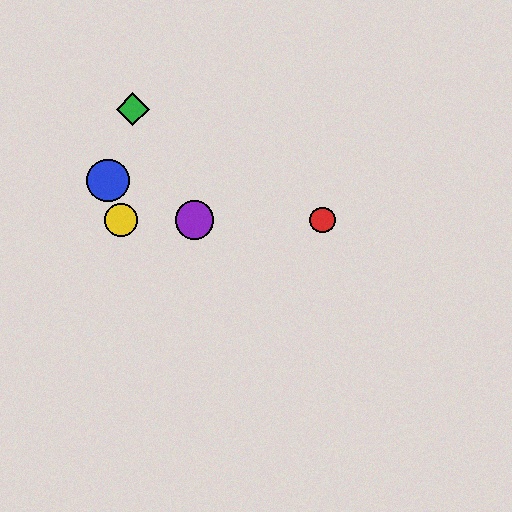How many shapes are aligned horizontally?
3 shapes (the red circle, the yellow circle, the purple circle) are aligned horizontally.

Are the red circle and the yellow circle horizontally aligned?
Yes, both are at y≈220.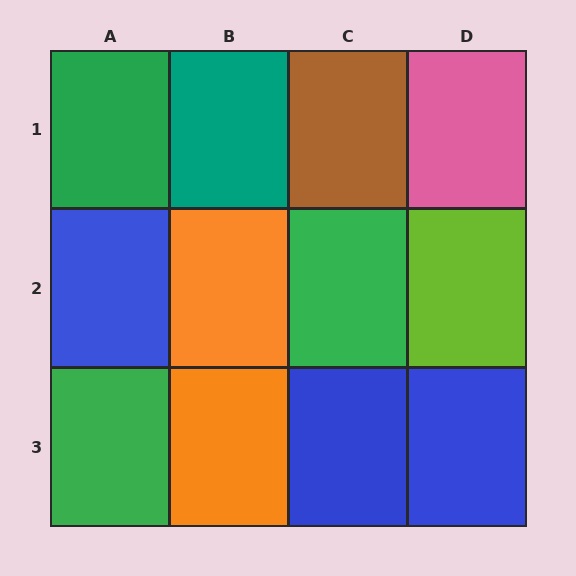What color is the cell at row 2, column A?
Blue.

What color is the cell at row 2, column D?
Lime.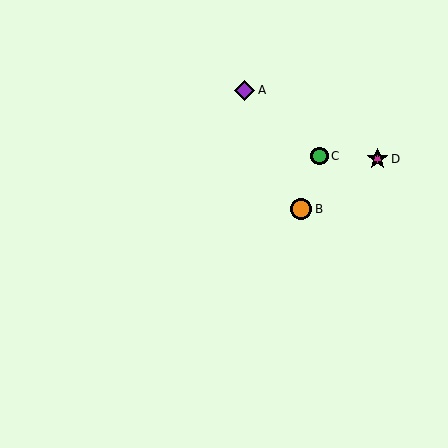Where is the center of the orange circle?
The center of the orange circle is at (301, 209).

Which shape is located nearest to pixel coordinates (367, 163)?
The magenta star (labeled D) at (378, 159) is nearest to that location.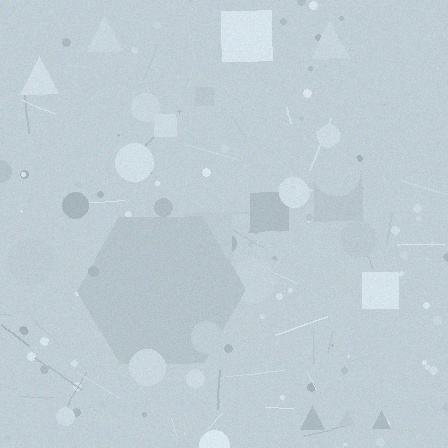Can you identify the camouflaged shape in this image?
The camouflaged shape is a hexagon.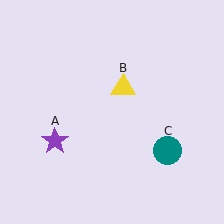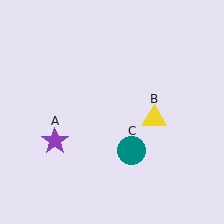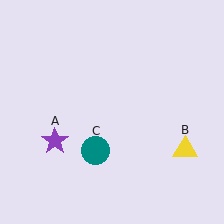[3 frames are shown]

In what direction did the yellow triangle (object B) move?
The yellow triangle (object B) moved down and to the right.